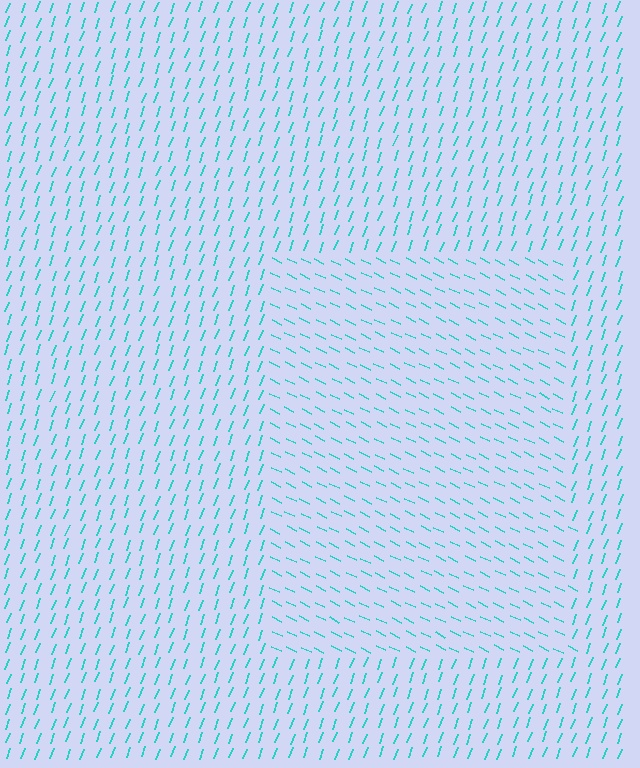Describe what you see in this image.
The image is filled with small cyan line segments. A rectangle region in the image has lines oriented differently from the surrounding lines, creating a visible texture boundary.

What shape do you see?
I see a rectangle.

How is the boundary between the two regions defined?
The boundary is defined purely by a change in line orientation (approximately 84 degrees difference). All lines are the same color and thickness.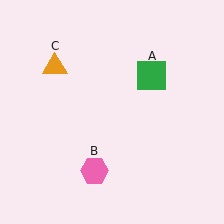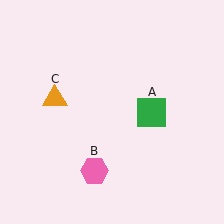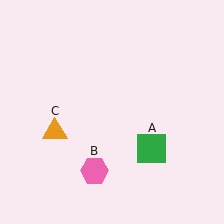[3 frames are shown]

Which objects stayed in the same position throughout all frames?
Pink hexagon (object B) remained stationary.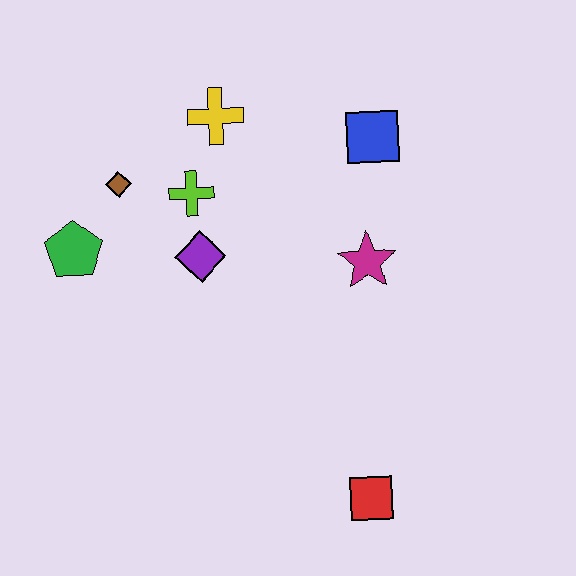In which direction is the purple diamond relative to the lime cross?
The purple diamond is below the lime cross.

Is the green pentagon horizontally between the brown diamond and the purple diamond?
No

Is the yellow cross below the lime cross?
No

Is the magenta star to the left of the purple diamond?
No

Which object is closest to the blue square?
The magenta star is closest to the blue square.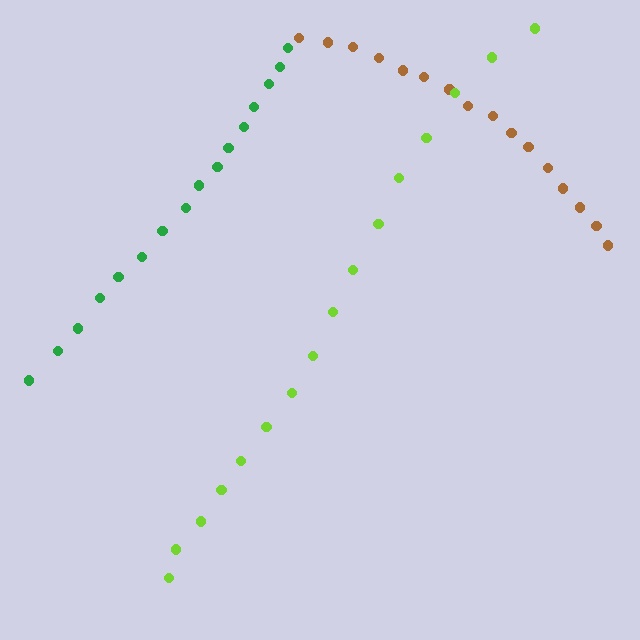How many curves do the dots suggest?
There are 3 distinct paths.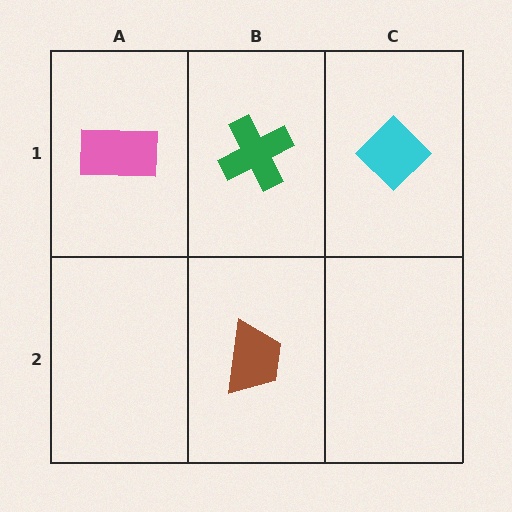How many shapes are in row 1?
3 shapes.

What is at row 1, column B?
A green cross.